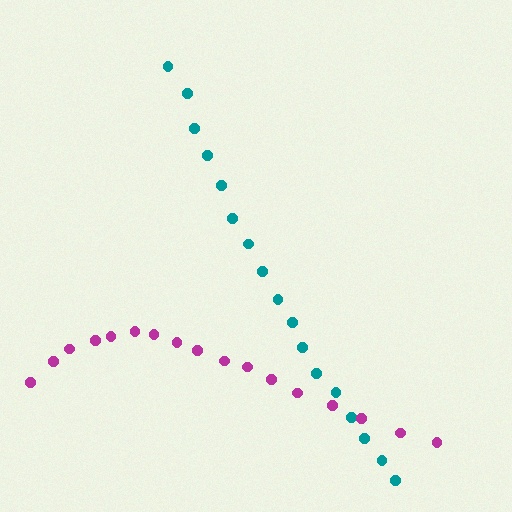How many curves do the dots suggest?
There are 2 distinct paths.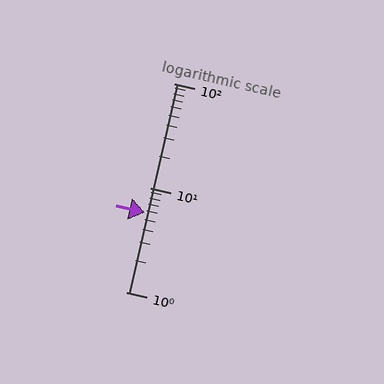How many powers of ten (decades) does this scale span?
The scale spans 2 decades, from 1 to 100.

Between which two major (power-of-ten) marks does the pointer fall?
The pointer is between 1 and 10.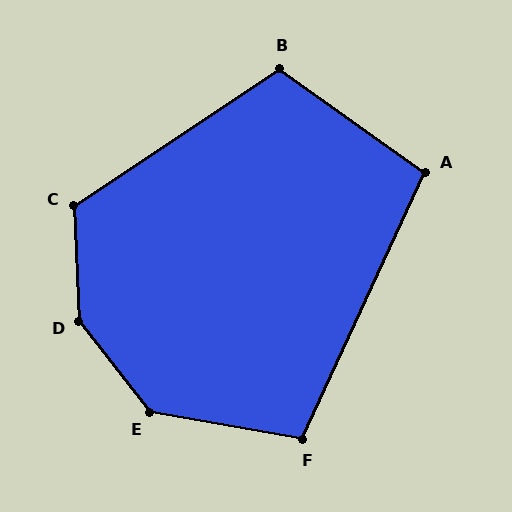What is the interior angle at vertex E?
Approximately 138 degrees (obtuse).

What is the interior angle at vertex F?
Approximately 105 degrees (obtuse).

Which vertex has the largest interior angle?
D, at approximately 144 degrees.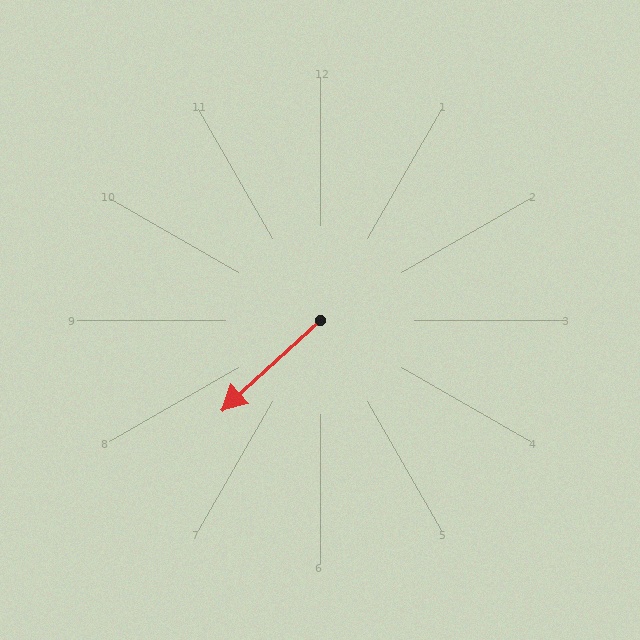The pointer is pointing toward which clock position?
Roughly 8 o'clock.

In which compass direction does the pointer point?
Southwest.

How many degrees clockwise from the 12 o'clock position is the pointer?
Approximately 228 degrees.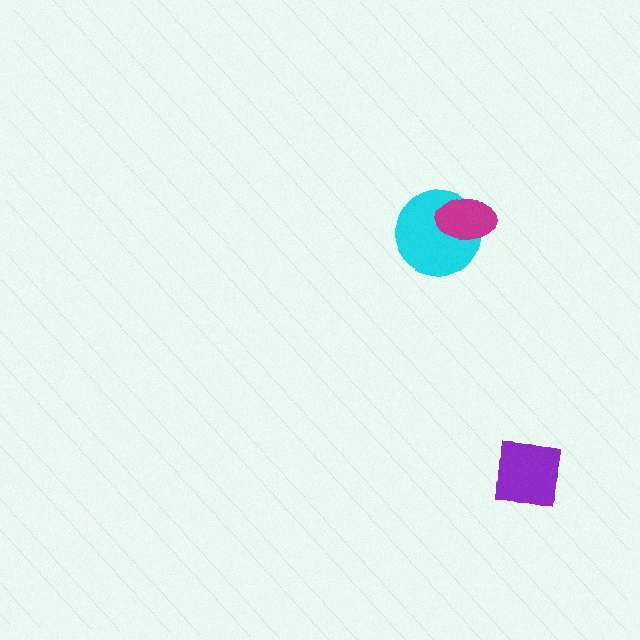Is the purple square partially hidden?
No, no other shape covers it.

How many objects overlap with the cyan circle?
1 object overlaps with the cyan circle.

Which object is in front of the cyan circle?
The magenta ellipse is in front of the cyan circle.